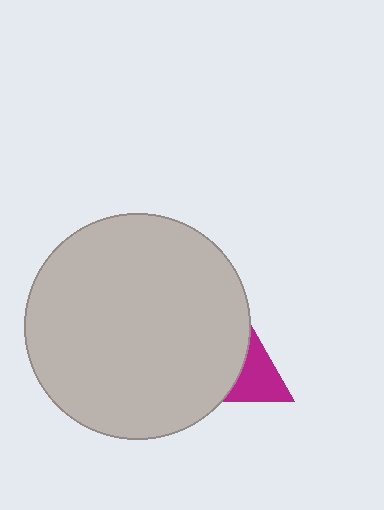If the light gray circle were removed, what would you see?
You would see the complete magenta triangle.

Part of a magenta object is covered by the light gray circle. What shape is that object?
It is a triangle.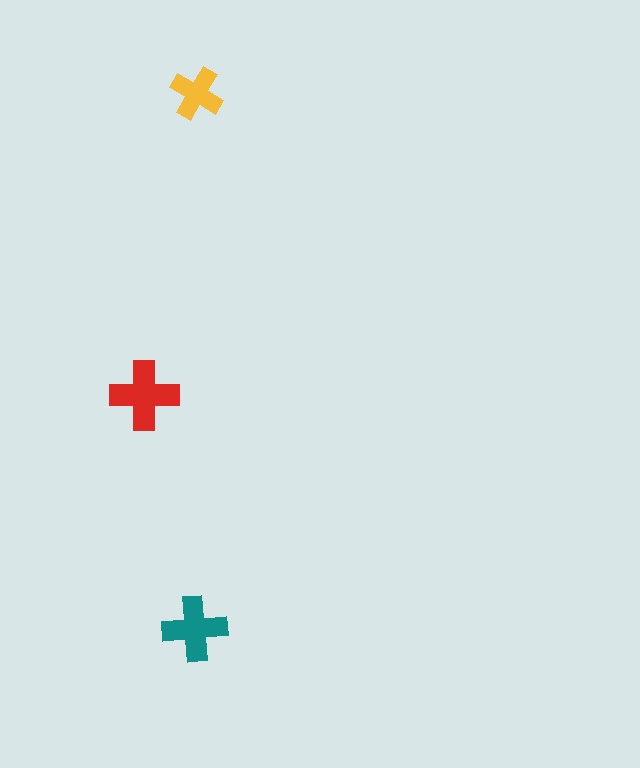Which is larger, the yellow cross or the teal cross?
The teal one.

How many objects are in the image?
There are 3 objects in the image.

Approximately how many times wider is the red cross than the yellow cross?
About 1.5 times wider.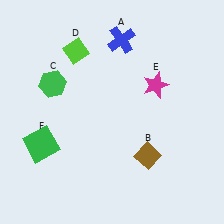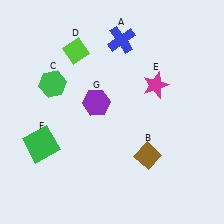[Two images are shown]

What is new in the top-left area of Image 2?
A purple hexagon (G) was added in the top-left area of Image 2.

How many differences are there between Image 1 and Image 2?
There is 1 difference between the two images.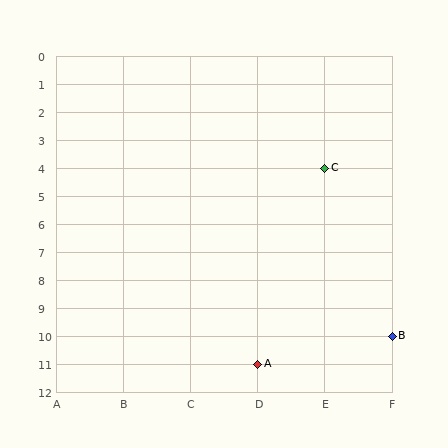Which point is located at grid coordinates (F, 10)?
Point B is at (F, 10).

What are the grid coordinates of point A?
Point A is at grid coordinates (D, 11).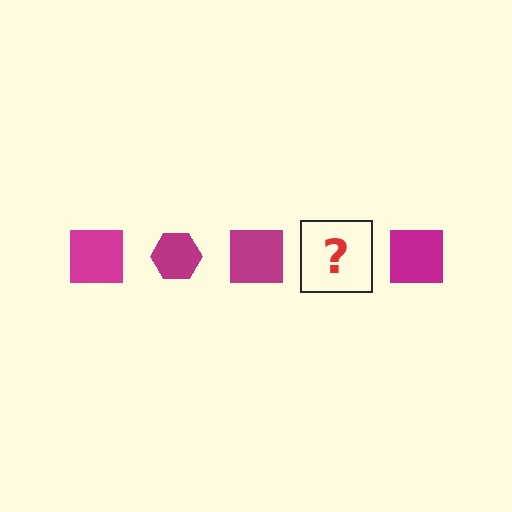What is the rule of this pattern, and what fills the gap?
The rule is that the pattern cycles through square, hexagon shapes in magenta. The gap should be filled with a magenta hexagon.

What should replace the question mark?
The question mark should be replaced with a magenta hexagon.